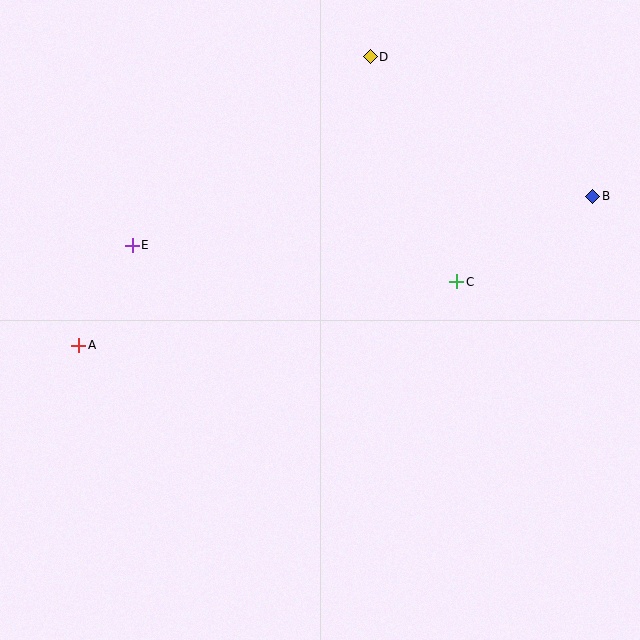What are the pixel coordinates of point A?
Point A is at (79, 345).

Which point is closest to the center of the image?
Point C at (457, 282) is closest to the center.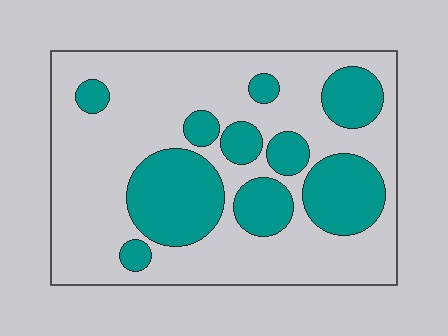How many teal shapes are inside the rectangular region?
10.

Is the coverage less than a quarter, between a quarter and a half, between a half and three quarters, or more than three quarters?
Between a quarter and a half.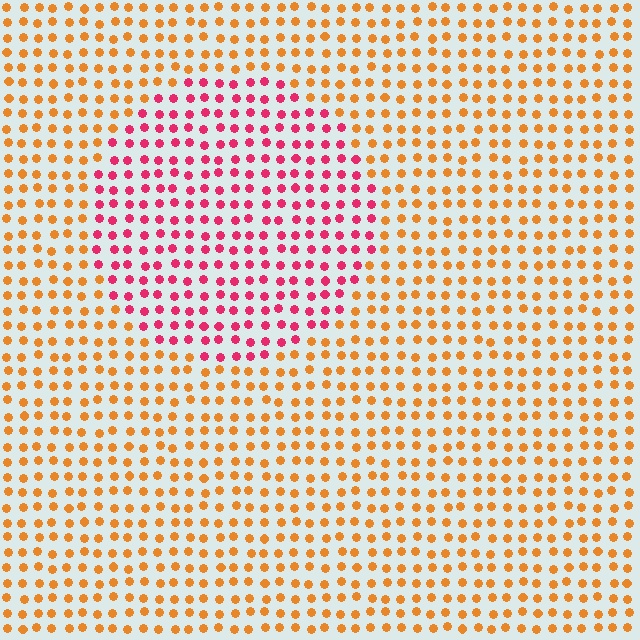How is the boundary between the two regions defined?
The boundary is defined purely by a slight shift in hue (about 51 degrees). Spacing, size, and orientation are identical on both sides.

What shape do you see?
I see a circle.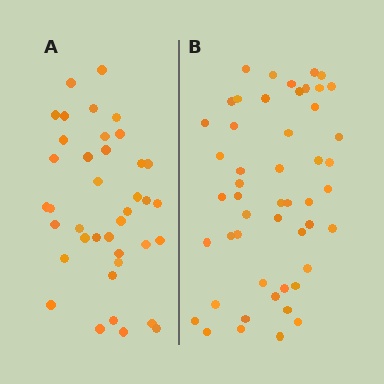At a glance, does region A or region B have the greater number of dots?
Region B (the right region) has more dots.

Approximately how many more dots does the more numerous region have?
Region B has roughly 12 or so more dots than region A.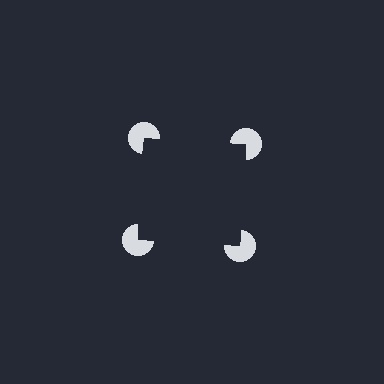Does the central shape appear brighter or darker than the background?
It typically appears slightly darker than the background, even though no actual brightness change is drawn.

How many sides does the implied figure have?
4 sides.